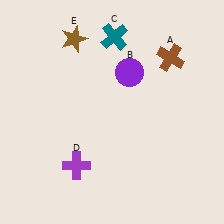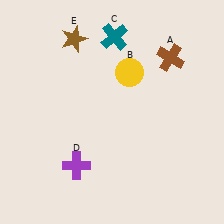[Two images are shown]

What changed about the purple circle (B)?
In Image 1, B is purple. In Image 2, it changed to yellow.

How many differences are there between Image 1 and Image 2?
There is 1 difference between the two images.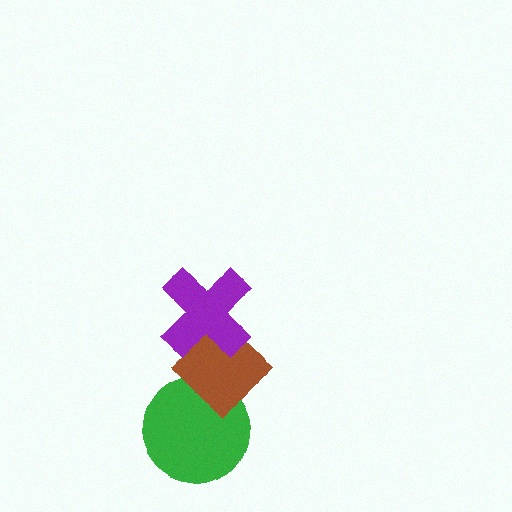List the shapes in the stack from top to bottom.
From top to bottom: the purple cross, the brown diamond, the green circle.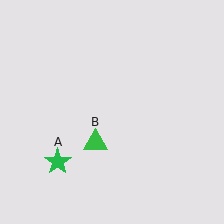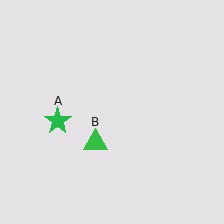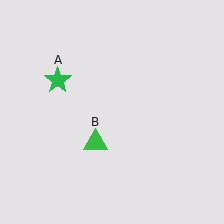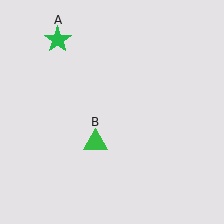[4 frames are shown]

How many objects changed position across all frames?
1 object changed position: green star (object A).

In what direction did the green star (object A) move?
The green star (object A) moved up.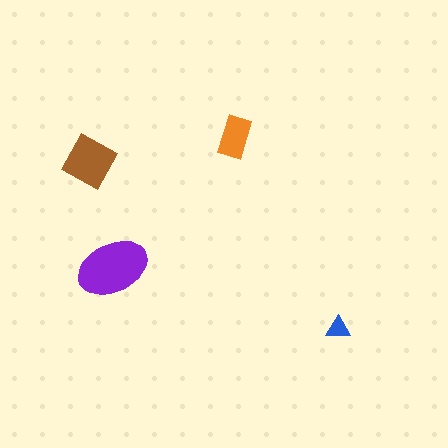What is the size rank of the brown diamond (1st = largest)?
2nd.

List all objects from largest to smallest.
The purple ellipse, the brown diamond, the orange rectangle, the blue triangle.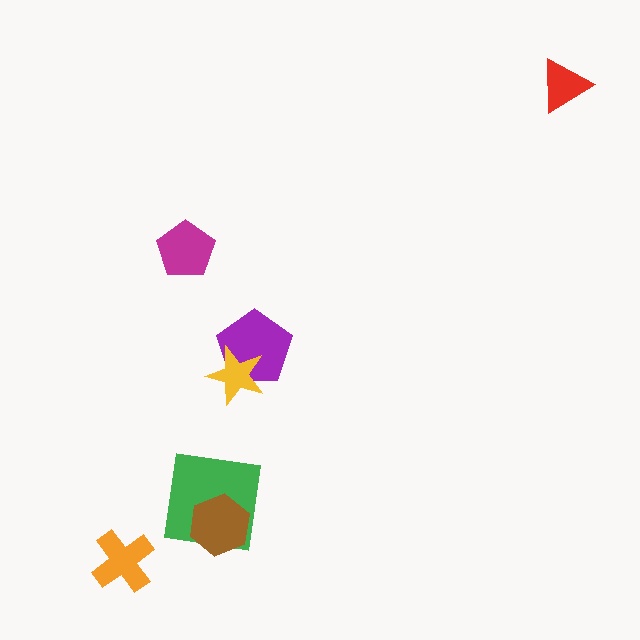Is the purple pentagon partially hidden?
Yes, it is partially covered by another shape.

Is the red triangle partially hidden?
No, no other shape covers it.